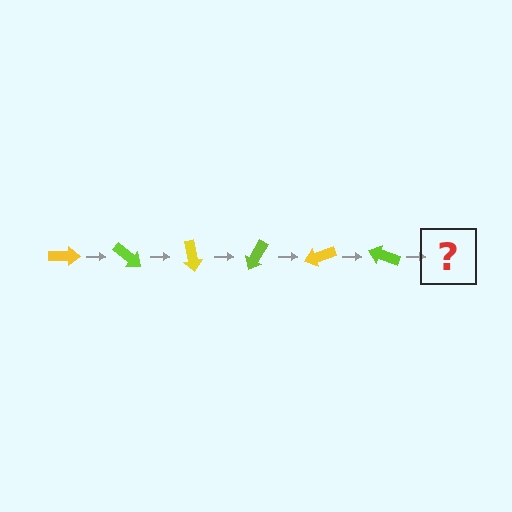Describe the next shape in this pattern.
It should be a yellow arrow, rotated 240 degrees from the start.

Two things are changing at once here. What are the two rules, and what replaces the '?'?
The two rules are that it rotates 40 degrees each step and the color cycles through yellow and lime. The '?' should be a yellow arrow, rotated 240 degrees from the start.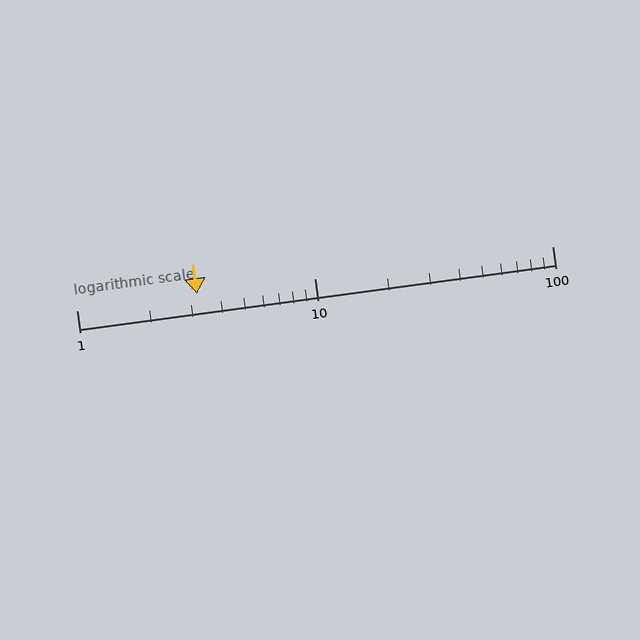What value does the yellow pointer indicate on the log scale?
The pointer indicates approximately 3.2.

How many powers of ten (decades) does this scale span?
The scale spans 2 decades, from 1 to 100.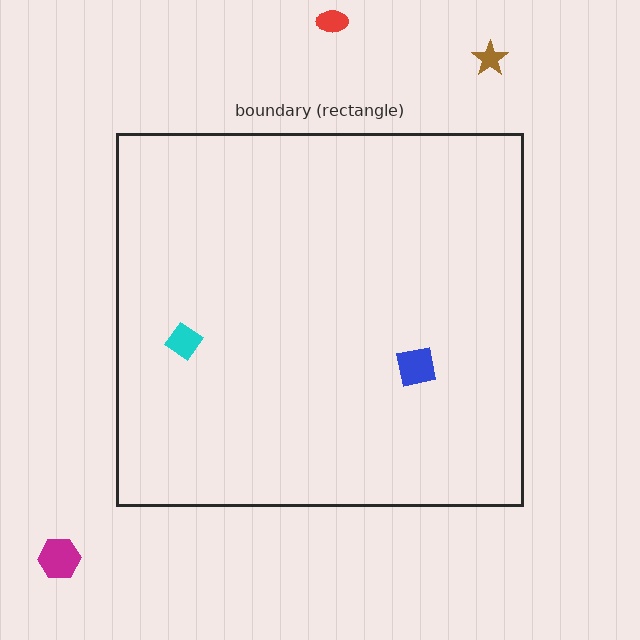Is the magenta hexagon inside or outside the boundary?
Outside.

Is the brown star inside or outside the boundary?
Outside.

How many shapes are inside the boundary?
2 inside, 3 outside.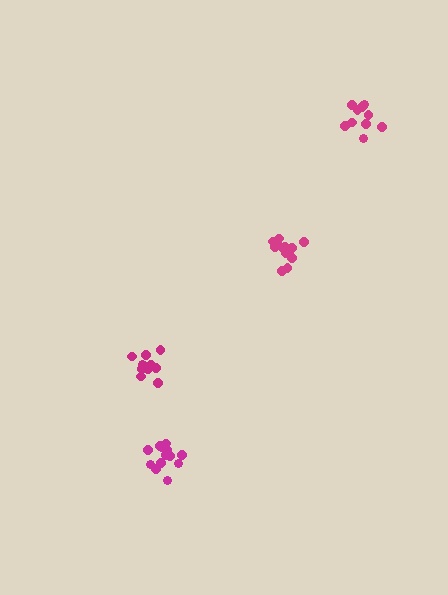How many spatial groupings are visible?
There are 4 spatial groupings.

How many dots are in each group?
Group 1: 12 dots, Group 2: 13 dots, Group 3: 11 dots, Group 4: 10 dots (46 total).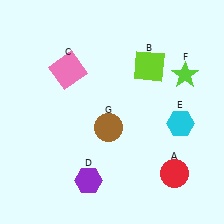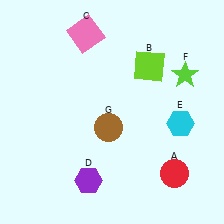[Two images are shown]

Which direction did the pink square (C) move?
The pink square (C) moved up.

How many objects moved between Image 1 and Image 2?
1 object moved between the two images.